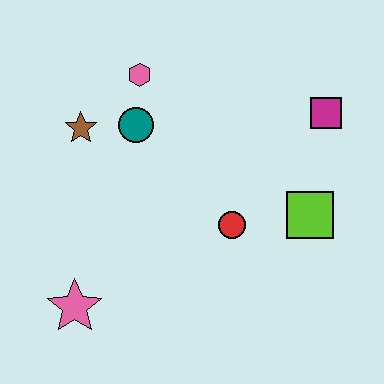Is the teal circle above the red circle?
Yes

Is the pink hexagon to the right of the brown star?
Yes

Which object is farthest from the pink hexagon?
The pink star is farthest from the pink hexagon.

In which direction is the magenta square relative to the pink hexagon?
The magenta square is to the right of the pink hexagon.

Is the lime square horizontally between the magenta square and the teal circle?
Yes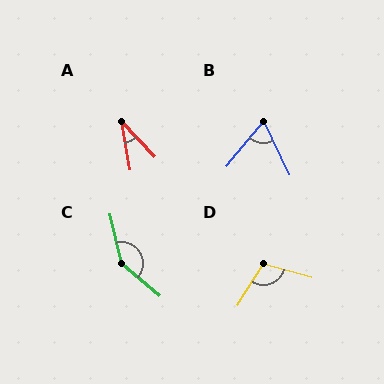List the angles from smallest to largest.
A (34°), B (65°), D (106°), C (143°).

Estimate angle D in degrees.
Approximately 106 degrees.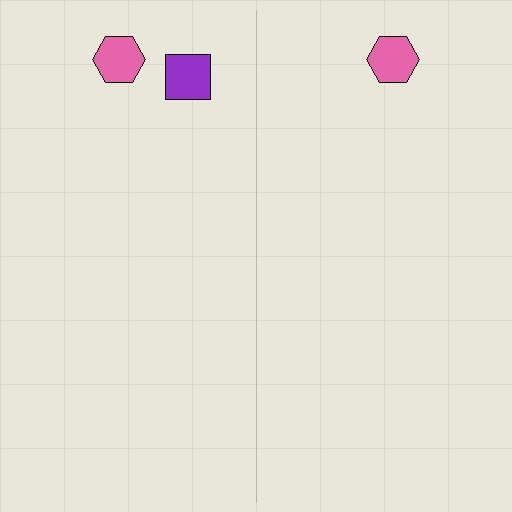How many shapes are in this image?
There are 3 shapes in this image.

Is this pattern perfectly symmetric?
No, the pattern is not perfectly symmetric. A purple square is missing from the right side.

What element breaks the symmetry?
A purple square is missing from the right side.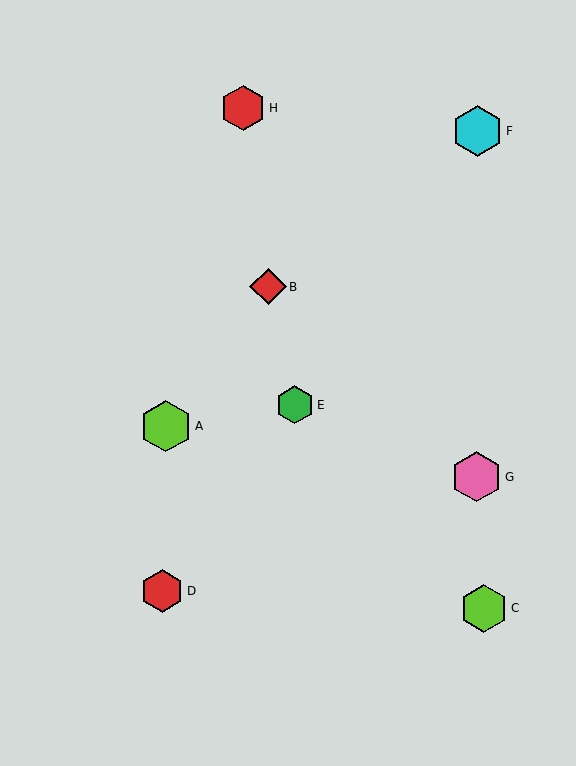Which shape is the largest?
The lime hexagon (labeled A) is the largest.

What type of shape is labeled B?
Shape B is a red diamond.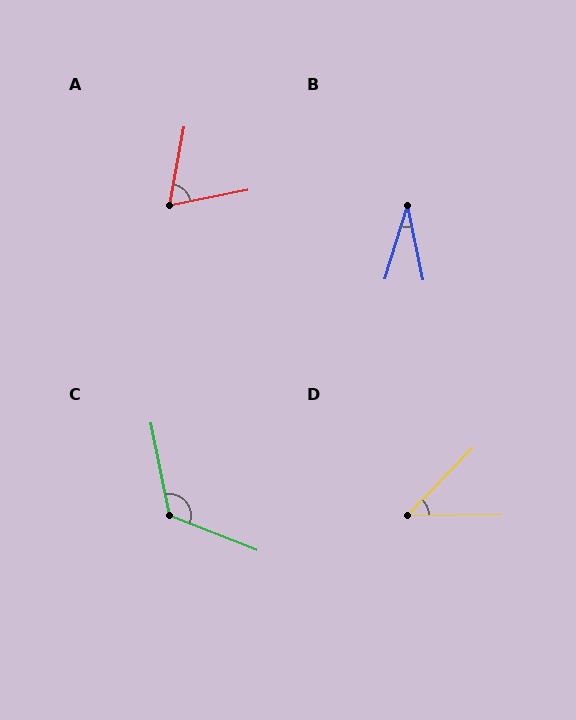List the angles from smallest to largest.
B (29°), D (45°), A (69°), C (122°).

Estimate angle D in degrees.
Approximately 45 degrees.